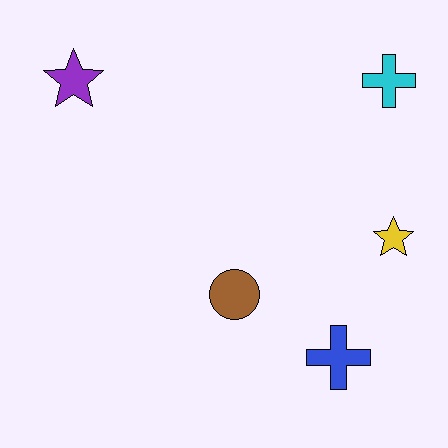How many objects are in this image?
There are 5 objects.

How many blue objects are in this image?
There is 1 blue object.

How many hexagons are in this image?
There are no hexagons.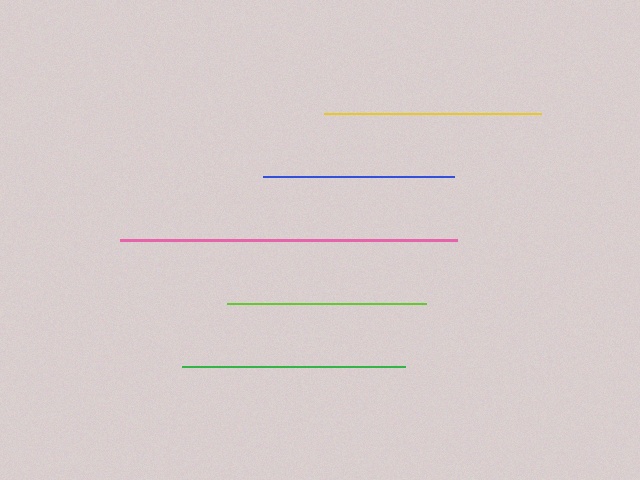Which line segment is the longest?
The pink line is the longest at approximately 337 pixels.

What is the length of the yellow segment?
The yellow segment is approximately 216 pixels long.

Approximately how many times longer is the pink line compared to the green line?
The pink line is approximately 1.5 times the length of the green line.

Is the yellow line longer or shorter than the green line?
The green line is longer than the yellow line.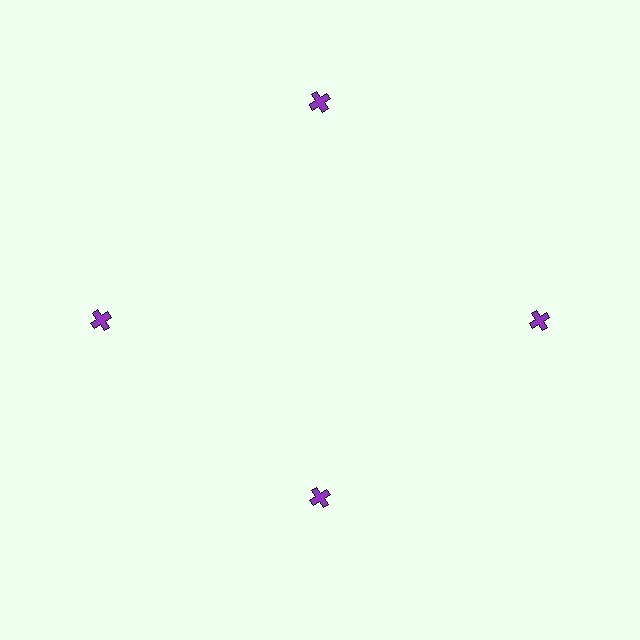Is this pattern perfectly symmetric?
No. The 4 purple crosses are arranged in a ring, but one element near the 6 o'clock position is pulled inward toward the center, breaking the 4-fold rotational symmetry.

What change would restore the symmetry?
The symmetry would be restored by moving it outward, back onto the ring so that all 4 crosses sit at equal angles and equal distance from the center.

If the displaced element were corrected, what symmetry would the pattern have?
It would have 4-fold rotational symmetry — the pattern would map onto itself every 90 degrees.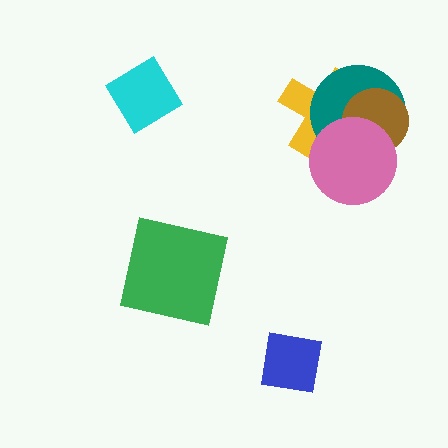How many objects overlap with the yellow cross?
3 objects overlap with the yellow cross.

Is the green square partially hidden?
No, no other shape covers it.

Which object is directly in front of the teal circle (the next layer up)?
The brown circle is directly in front of the teal circle.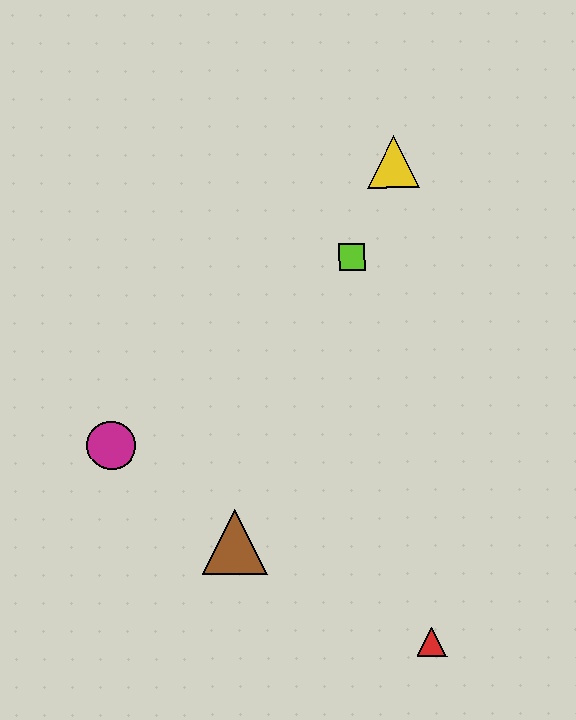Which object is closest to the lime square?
The yellow triangle is closest to the lime square.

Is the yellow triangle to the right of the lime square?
Yes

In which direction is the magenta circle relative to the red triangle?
The magenta circle is to the left of the red triangle.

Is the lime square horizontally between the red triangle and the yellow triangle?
No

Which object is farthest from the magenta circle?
The yellow triangle is farthest from the magenta circle.